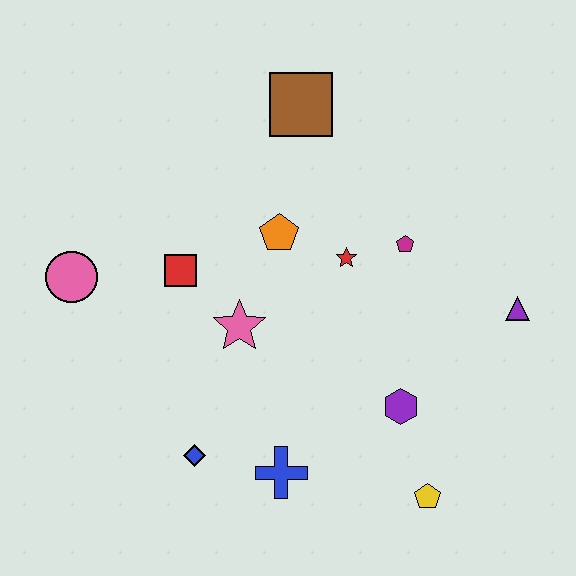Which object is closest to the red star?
The magenta pentagon is closest to the red star.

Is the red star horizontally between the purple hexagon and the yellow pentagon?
No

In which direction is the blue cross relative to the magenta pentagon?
The blue cross is below the magenta pentagon.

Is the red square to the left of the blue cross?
Yes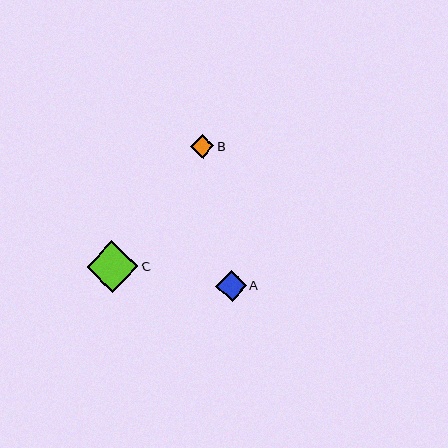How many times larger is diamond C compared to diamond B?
Diamond C is approximately 2.2 times the size of diamond B.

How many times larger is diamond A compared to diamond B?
Diamond A is approximately 1.3 times the size of diamond B.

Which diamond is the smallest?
Diamond B is the smallest with a size of approximately 23 pixels.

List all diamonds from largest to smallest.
From largest to smallest: C, A, B.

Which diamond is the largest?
Diamond C is the largest with a size of approximately 51 pixels.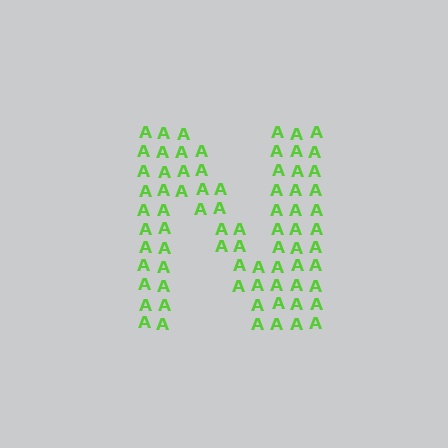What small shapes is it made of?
It is made of small letter A's.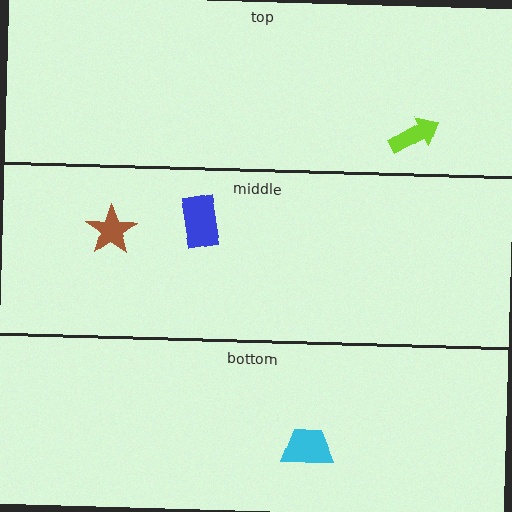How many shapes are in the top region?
1.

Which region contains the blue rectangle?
The middle region.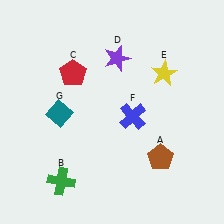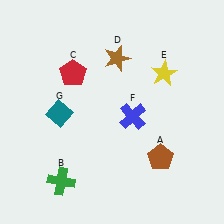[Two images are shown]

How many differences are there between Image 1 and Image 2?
There is 1 difference between the two images.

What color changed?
The star (D) changed from purple in Image 1 to brown in Image 2.